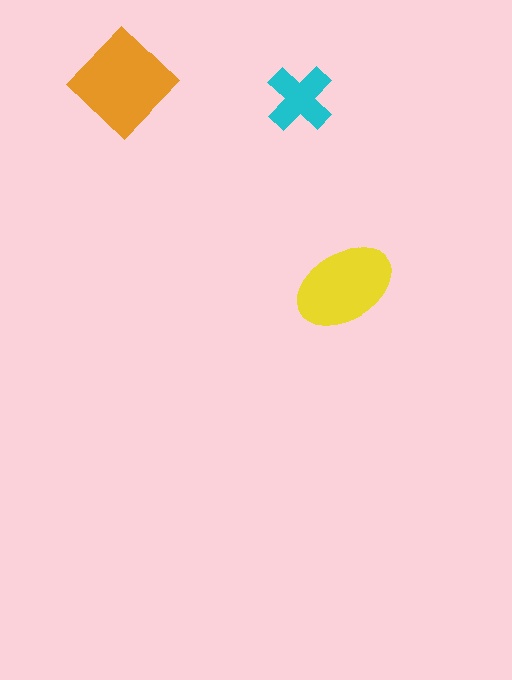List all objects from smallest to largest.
The cyan cross, the yellow ellipse, the orange diamond.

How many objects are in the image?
There are 3 objects in the image.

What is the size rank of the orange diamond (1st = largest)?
1st.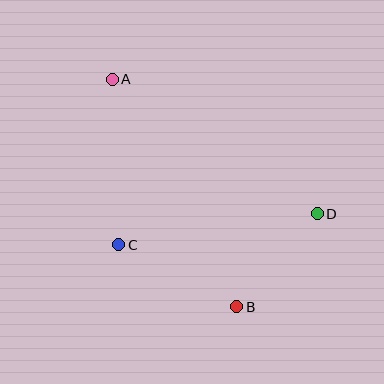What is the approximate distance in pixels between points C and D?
The distance between C and D is approximately 201 pixels.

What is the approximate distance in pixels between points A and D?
The distance between A and D is approximately 245 pixels.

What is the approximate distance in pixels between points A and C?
The distance between A and C is approximately 165 pixels.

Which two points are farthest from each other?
Points A and B are farthest from each other.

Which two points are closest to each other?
Points B and D are closest to each other.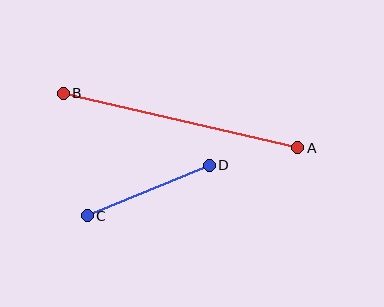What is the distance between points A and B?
The distance is approximately 241 pixels.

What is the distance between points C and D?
The distance is approximately 132 pixels.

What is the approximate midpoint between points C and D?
The midpoint is at approximately (148, 190) pixels.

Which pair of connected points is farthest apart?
Points A and B are farthest apart.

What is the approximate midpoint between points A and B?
The midpoint is at approximately (181, 121) pixels.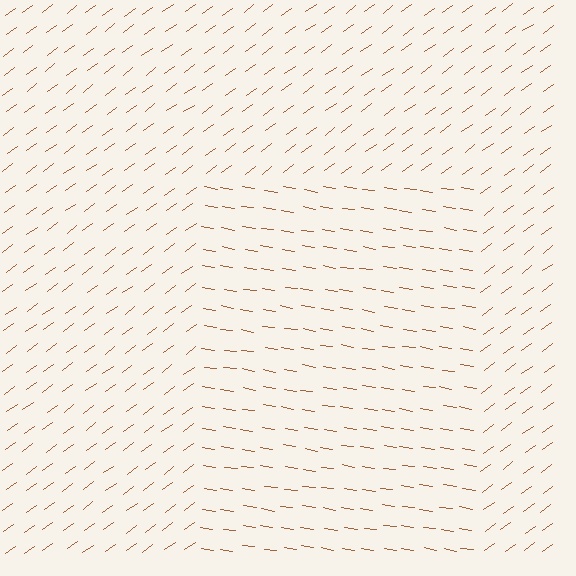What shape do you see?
I see a rectangle.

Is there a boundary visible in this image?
Yes, there is a texture boundary formed by a change in line orientation.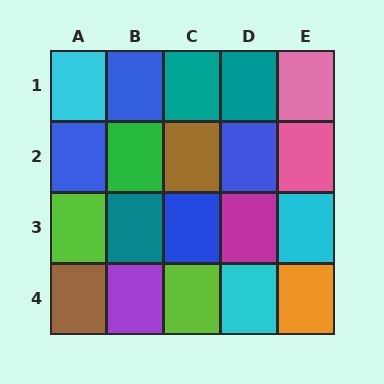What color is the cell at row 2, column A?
Blue.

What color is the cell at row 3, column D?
Magenta.